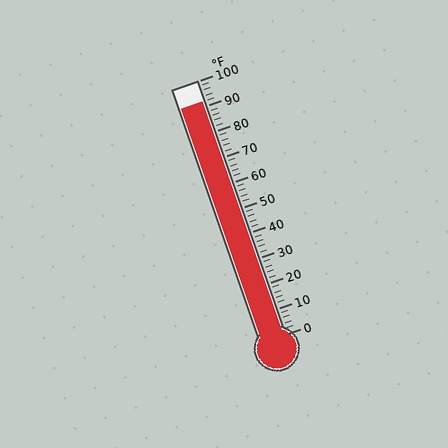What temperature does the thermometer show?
The thermometer shows approximately 92°F.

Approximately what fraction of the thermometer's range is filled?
The thermometer is filled to approximately 90% of its range.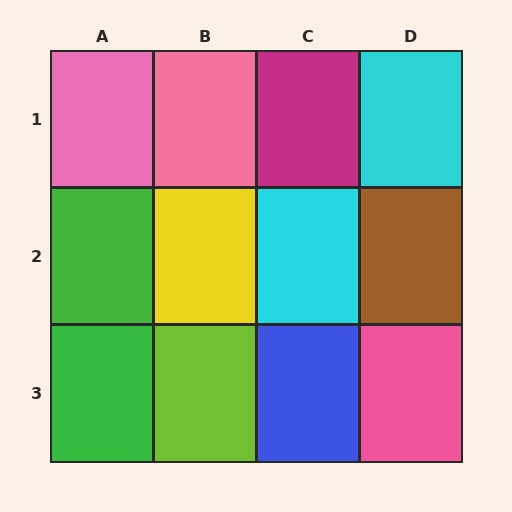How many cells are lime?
1 cell is lime.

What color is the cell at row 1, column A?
Pink.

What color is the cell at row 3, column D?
Pink.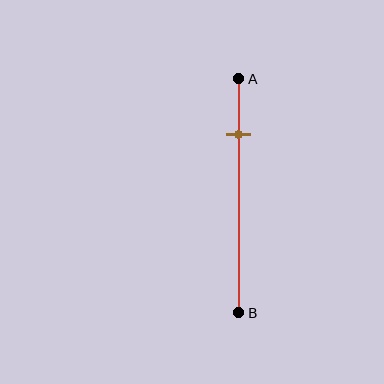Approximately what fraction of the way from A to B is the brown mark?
The brown mark is approximately 25% of the way from A to B.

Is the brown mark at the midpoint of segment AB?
No, the mark is at about 25% from A, not at the 50% midpoint.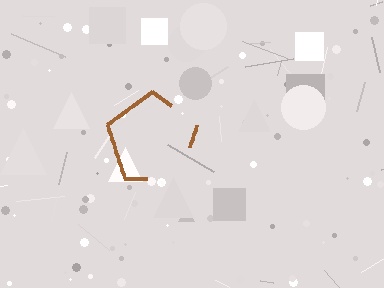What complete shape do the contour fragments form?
The contour fragments form a pentagon.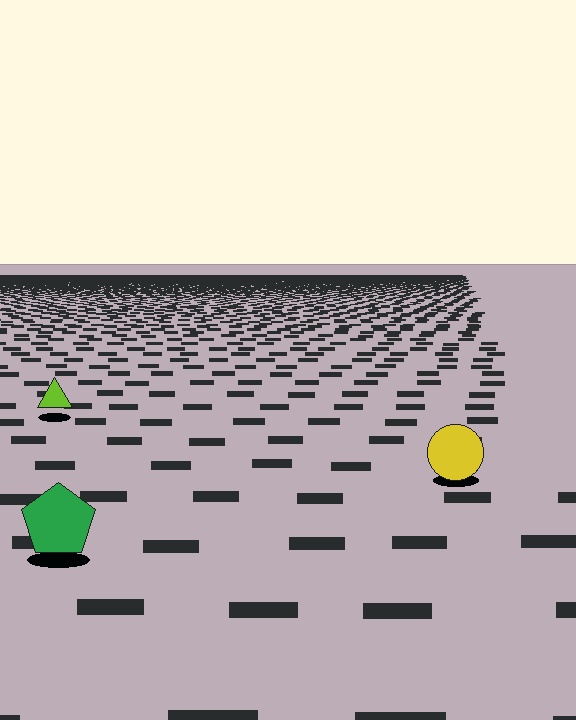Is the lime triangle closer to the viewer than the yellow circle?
No. The yellow circle is closer — you can tell from the texture gradient: the ground texture is coarser near it.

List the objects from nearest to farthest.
From nearest to farthest: the green pentagon, the yellow circle, the lime triangle.